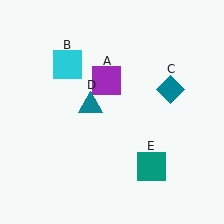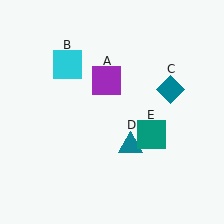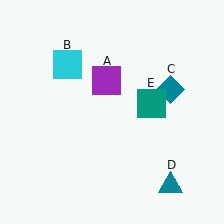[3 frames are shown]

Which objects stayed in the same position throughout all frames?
Purple square (object A) and cyan square (object B) and teal diamond (object C) remained stationary.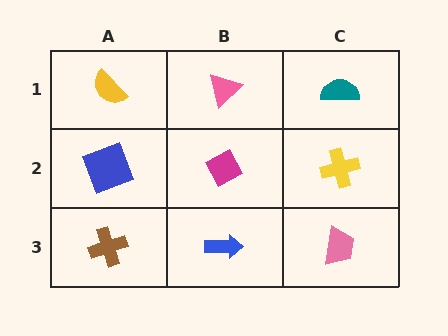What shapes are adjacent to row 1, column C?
A yellow cross (row 2, column C), a pink triangle (row 1, column B).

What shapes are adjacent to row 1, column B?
A magenta diamond (row 2, column B), a yellow semicircle (row 1, column A), a teal semicircle (row 1, column C).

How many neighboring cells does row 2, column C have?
3.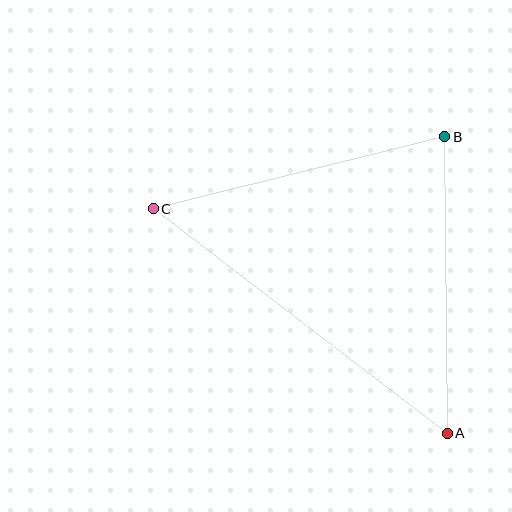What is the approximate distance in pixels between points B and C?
The distance between B and C is approximately 300 pixels.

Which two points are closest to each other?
Points A and B are closest to each other.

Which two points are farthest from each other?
Points A and C are farthest from each other.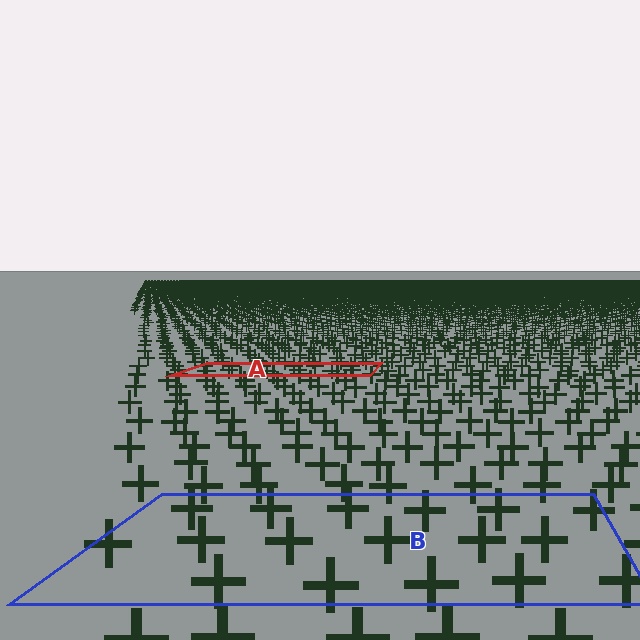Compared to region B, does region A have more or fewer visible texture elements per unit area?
Region A has more texture elements per unit area — they are packed more densely because it is farther away.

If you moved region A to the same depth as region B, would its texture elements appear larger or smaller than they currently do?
They would appear larger. At a closer depth, the same texture elements are projected at a bigger on-screen size.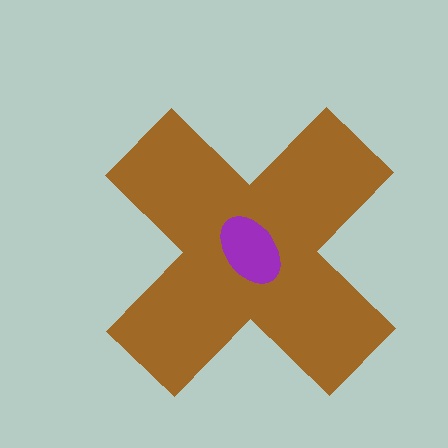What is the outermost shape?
The brown cross.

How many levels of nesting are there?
2.